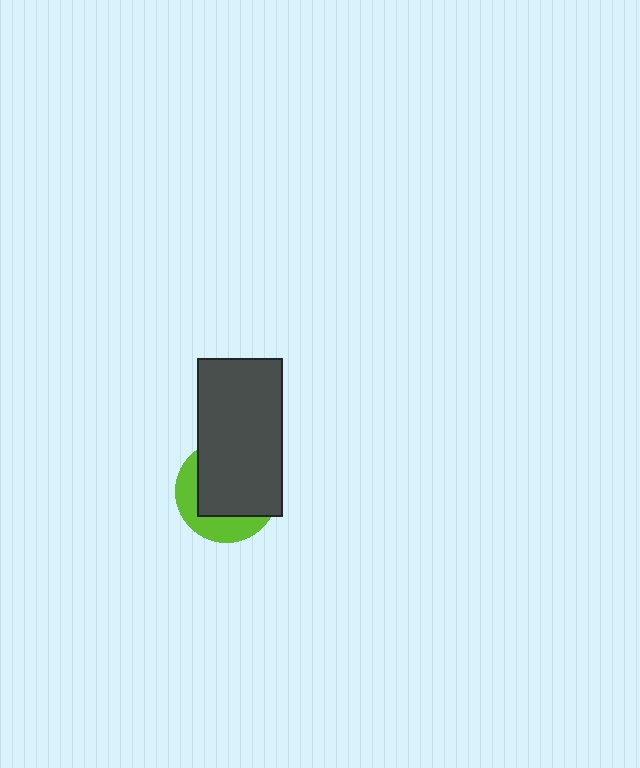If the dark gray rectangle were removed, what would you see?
You would see the complete lime circle.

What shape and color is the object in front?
The object in front is a dark gray rectangle.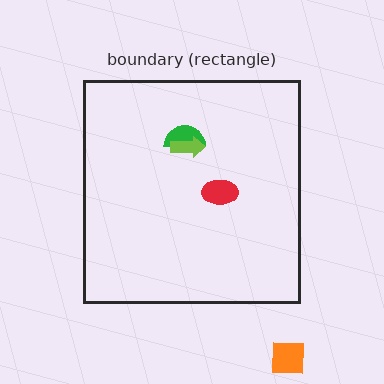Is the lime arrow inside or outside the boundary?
Inside.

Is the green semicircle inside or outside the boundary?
Inside.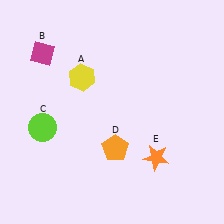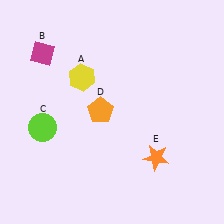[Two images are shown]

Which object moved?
The orange pentagon (D) moved up.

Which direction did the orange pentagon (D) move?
The orange pentagon (D) moved up.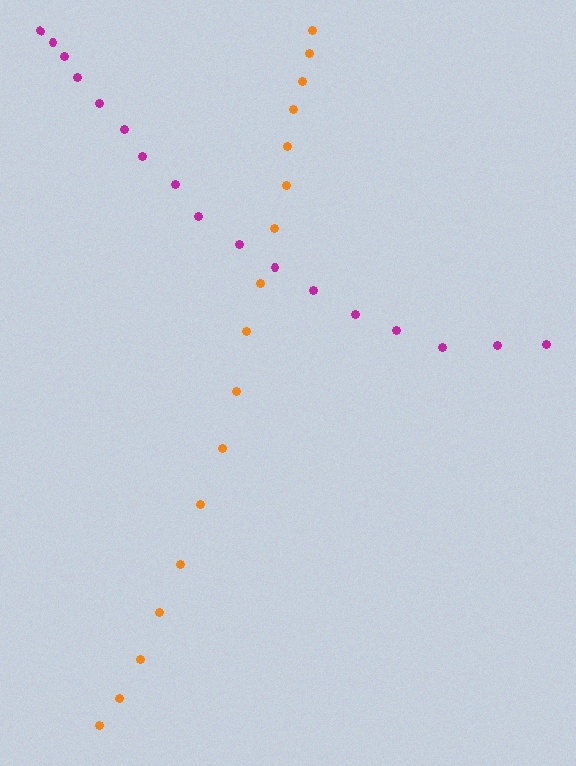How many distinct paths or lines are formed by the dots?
There are 2 distinct paths.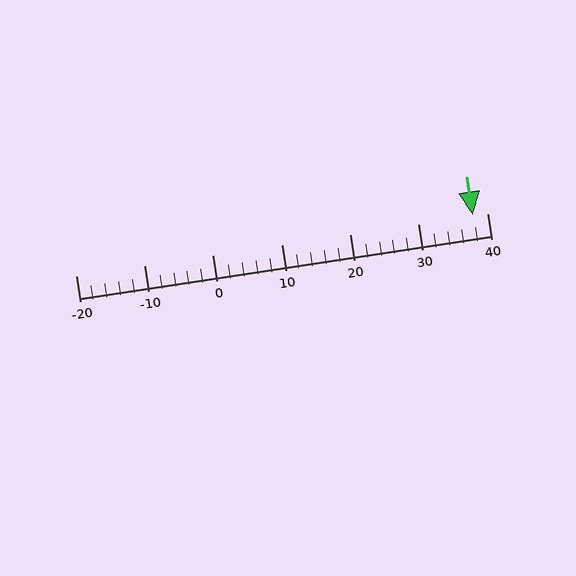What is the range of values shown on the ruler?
The ruler shows values from -20 to 40.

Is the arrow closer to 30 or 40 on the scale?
The arrow is closer to 40.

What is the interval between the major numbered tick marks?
The major tick marks are spaced 10 units apart.